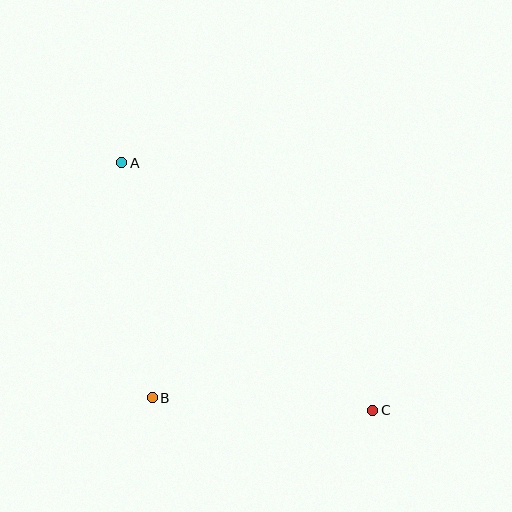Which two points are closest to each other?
Points B and C are closest to each other.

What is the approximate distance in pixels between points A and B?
The distance between A and B is approximately 237 pixels.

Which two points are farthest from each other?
Points A and C are farthest from each other.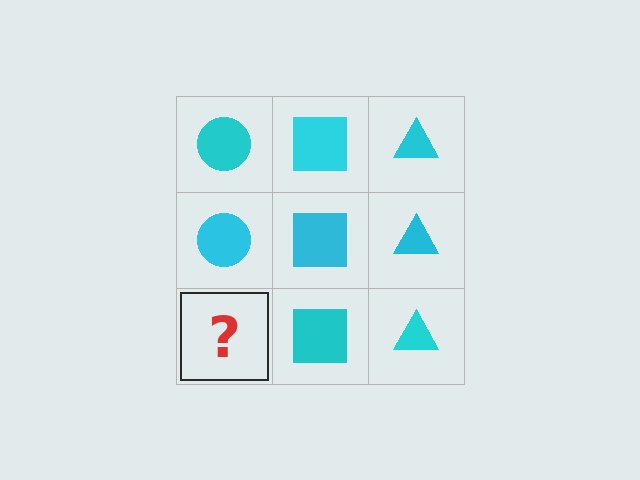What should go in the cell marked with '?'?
The missing cell should contain a cyan circle.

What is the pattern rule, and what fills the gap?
The rule is that each column has a consistent shape. The gap should be filled with a cyan circle.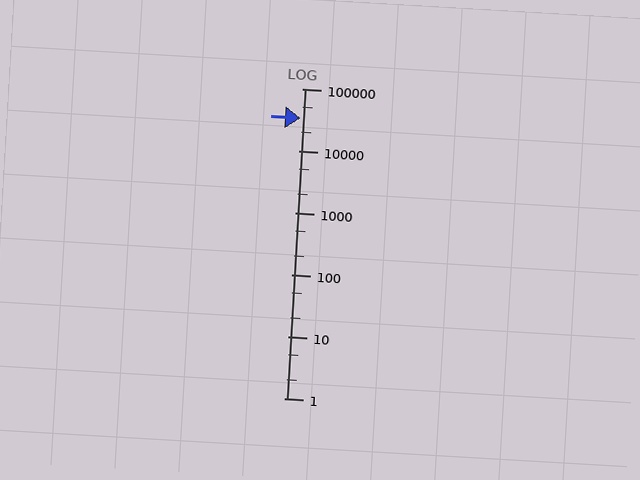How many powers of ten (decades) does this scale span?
The scale spans 5 decades, from 1 to 100000.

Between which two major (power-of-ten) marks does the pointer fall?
The pointer is between 10000 and 100000.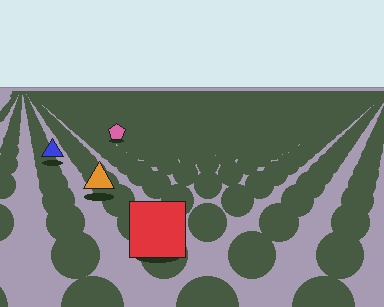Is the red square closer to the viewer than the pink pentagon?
Yes. The red square is closer — you can tell from the texture gradient: the ground texture is coarser near it.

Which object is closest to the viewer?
The red square is closest. The texture marks near it are larger and more spread out.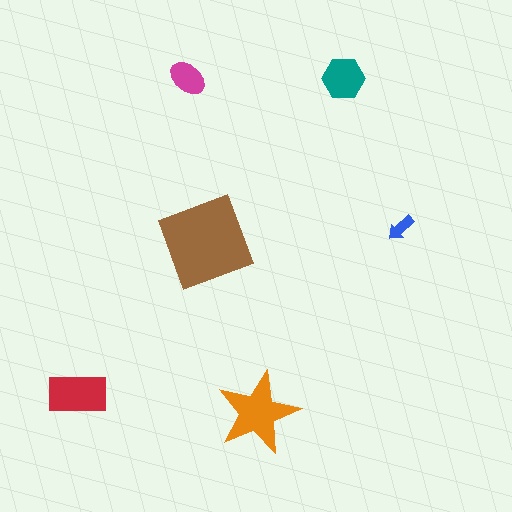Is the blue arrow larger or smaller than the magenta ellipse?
Smaller.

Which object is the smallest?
The blue arrow.